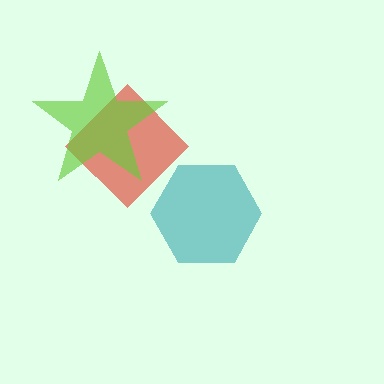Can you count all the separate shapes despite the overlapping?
Yes, there are 3 separate shapes.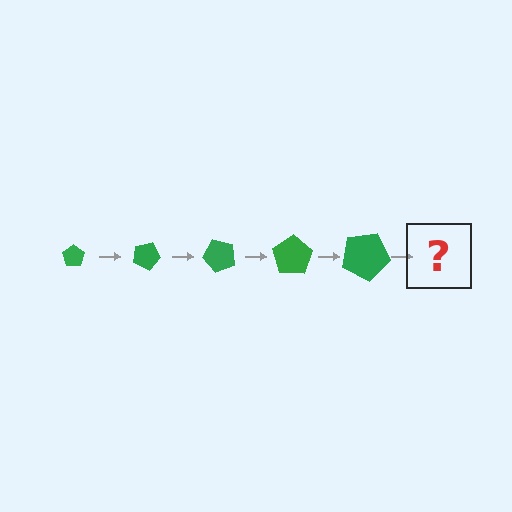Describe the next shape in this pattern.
It should be a pentagon, larger than the previous one and rotated 125 degrees from the start.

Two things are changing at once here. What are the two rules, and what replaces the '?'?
The two rules are that the pentagon grows larger each step and it rotates 25 degrees each step. The '?' should be a pentagon, larger than the previous one and rotated 125 degrees from the start.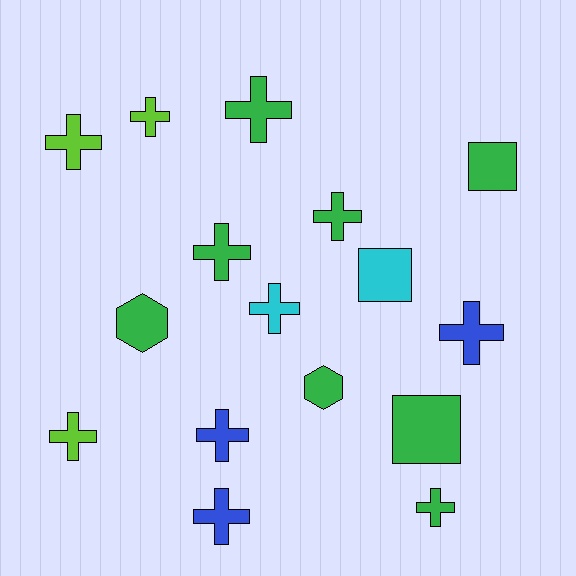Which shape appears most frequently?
Cross, with 11 objects.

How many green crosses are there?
There are 4 green crosses.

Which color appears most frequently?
Green, with 8 objects.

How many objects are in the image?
There are 16 objects.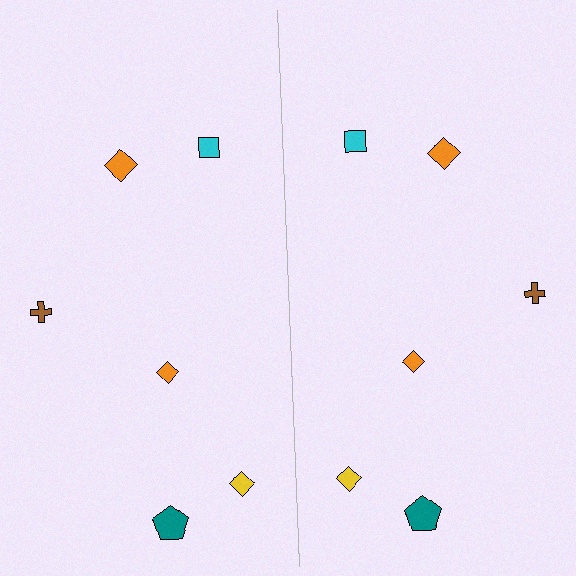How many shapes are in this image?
There are 12 shapes in this image.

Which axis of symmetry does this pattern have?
The pattern has a vertical axis of symmetry running through the center of the image.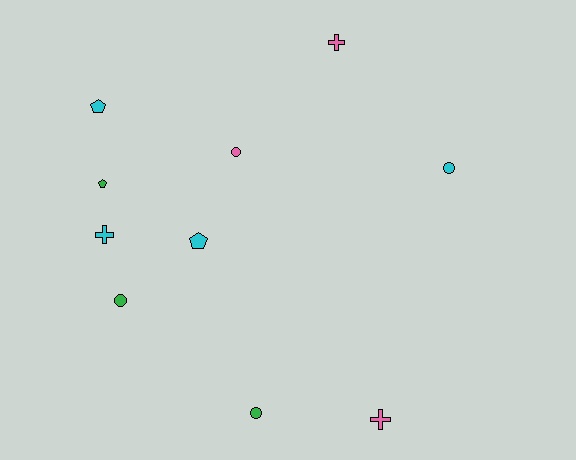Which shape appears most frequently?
Circle, with 4 objects.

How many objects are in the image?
There are 10 objects.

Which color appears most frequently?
Cyan, with 4 objects.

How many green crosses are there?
There are no green crosses.